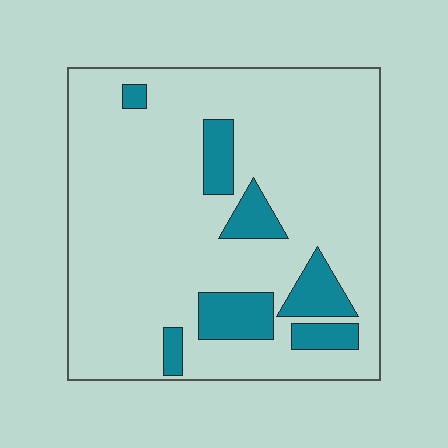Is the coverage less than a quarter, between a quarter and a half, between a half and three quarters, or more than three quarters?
Less than a quarter.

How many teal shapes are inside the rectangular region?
7.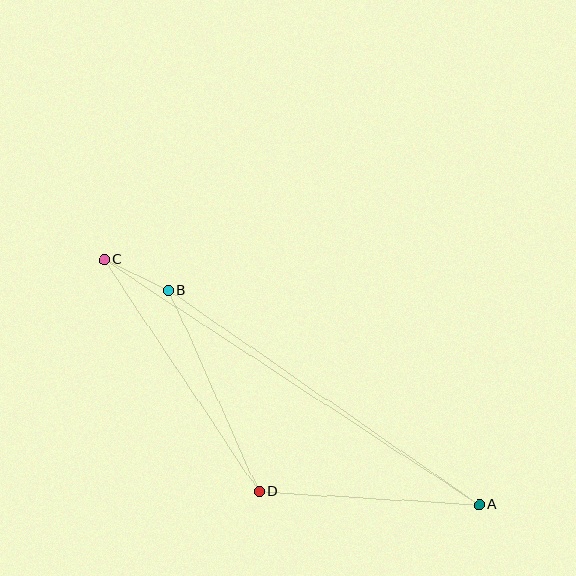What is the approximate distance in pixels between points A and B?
The distance between A and B is approximately 378 pixels.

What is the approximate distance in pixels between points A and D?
The distance between A and D is approximately 220 pixels.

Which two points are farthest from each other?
Points A and C are farthest from each other.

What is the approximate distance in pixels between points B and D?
The distance between B and D is approximately 221 pixels.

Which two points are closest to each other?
Points B and C are closest to each other.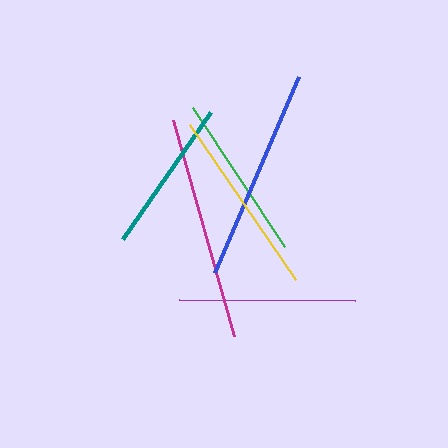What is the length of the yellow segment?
The yellow segment is approximately 187 pixels long.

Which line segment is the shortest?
The teal line is the shortest at approximately 154 pixels.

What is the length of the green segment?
The green segment is approximately 167 pixels long.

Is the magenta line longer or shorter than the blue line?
The magenta line is longer than the blue line.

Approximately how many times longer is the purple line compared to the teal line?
The purple line is approximately 1.1 times the length of the teal line.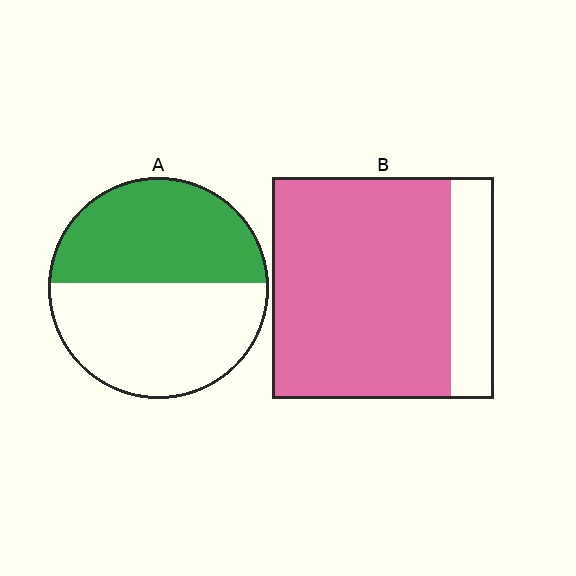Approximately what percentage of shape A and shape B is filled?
A is approximately 45% and B is approximately 80%.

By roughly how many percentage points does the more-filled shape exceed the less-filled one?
By roughly 35 percentage points (B over A).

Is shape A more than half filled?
Roughly half.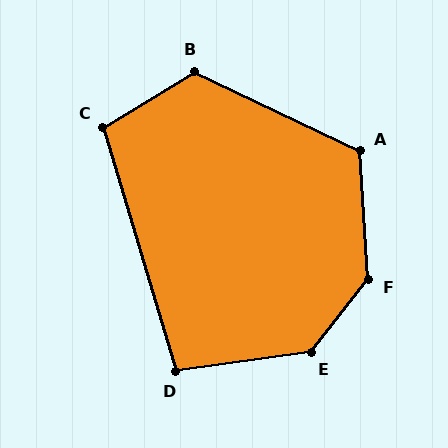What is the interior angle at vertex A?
Approximately 119 degrees (obtuse).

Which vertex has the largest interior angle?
F, at approximately 138 degrees.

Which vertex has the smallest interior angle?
D, at approximately 99 degrees.